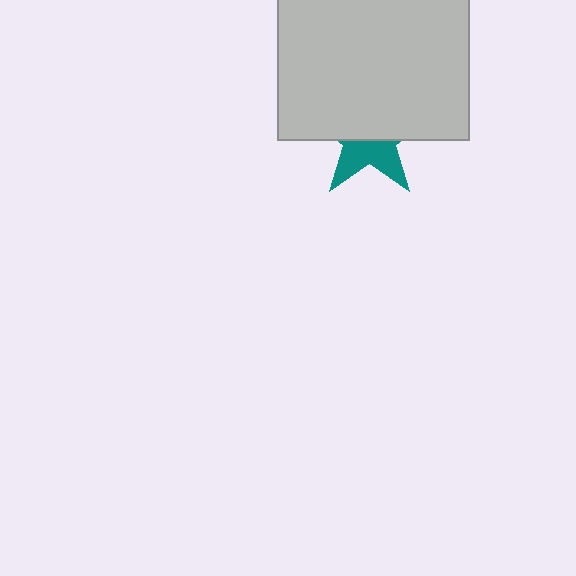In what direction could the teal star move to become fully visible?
The teal star could move down. That would shift it out from behind the light gray square entirely.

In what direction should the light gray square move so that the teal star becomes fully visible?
The light gray square should move up. That is the shortest direction to clear the overlap and leave the teal star fully visible.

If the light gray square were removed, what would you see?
You would see the complete teal star.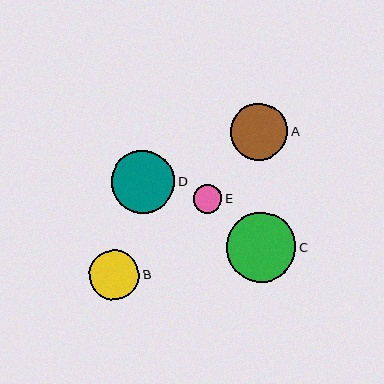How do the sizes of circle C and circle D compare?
Circle C and circle D are approximately the same size.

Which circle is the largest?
Circle C is the largest with a size of approximately 69 pixels.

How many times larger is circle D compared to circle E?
Circle D is approximately 2.2 times the size of circle E.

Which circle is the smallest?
Circle E is the smallest with a size of approximately 29 pixels.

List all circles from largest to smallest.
From largest to smallest: C, D, A, B, E.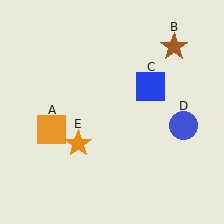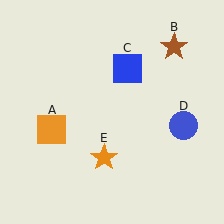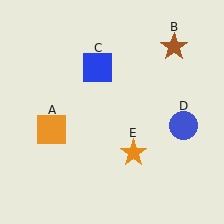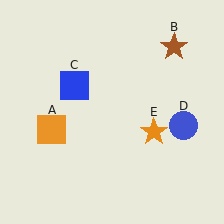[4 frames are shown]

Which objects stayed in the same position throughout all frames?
Orange square (object A) and brown star (object B) and blue circle (object D) remained stationary.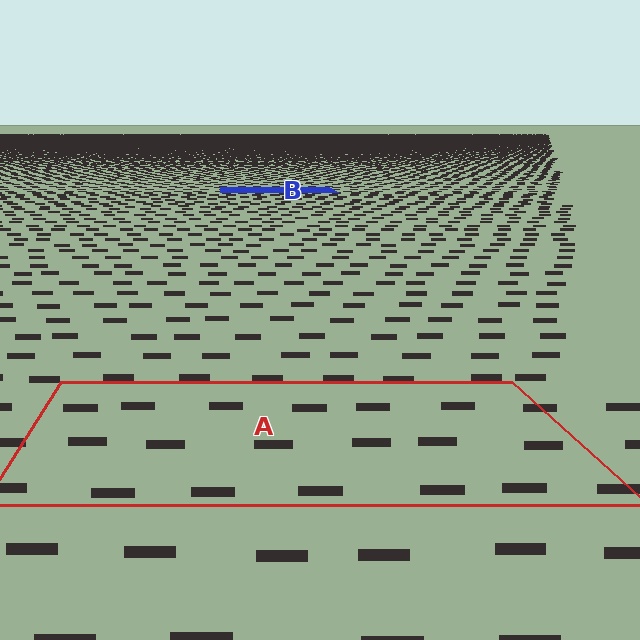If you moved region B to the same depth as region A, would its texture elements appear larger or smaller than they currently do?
They would appear larger. At a closer depth, the same texture elements are projected at a bigger on-screen size.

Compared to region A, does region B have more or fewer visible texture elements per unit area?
Region B has more texture elements per unit area — they are packed more densely because it is farther away.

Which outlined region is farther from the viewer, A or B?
Region B is farther from the viewer — the texture elements inside it appear smaller and more densely packed.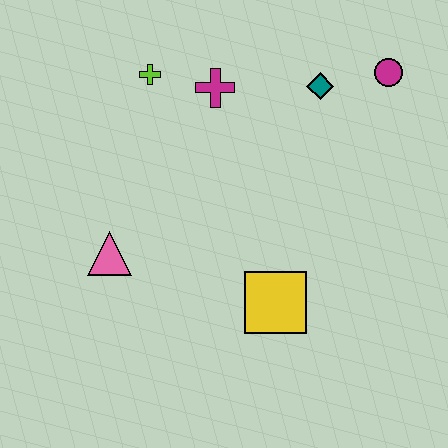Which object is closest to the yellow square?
The pink triangle is closest to the yellow square.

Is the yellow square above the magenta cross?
No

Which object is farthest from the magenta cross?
The yellow square is farthest from the magenta cross.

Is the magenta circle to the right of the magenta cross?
Yes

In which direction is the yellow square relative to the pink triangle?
The yellow square is to the right of the pink triangle.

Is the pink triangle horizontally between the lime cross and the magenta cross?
No